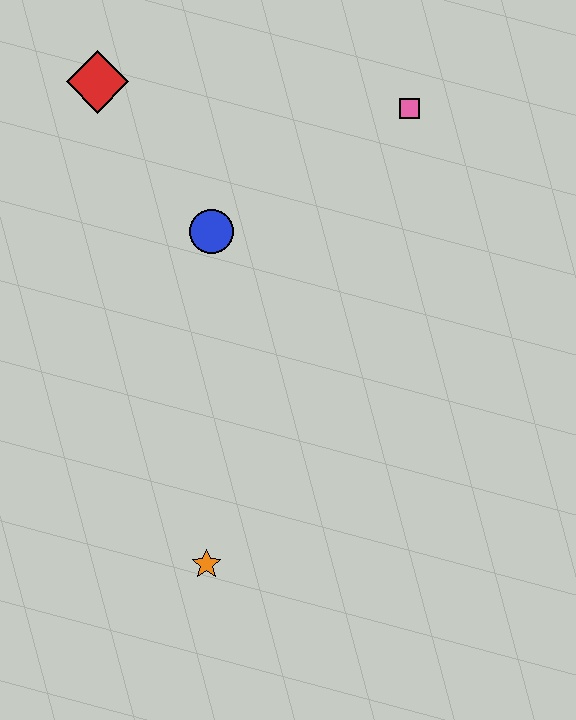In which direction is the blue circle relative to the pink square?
The blue circle is to the left of the pink square.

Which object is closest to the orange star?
The blue circle is closest to the orange star.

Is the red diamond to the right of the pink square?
No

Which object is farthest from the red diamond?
The orange star is farthest from the red diamond.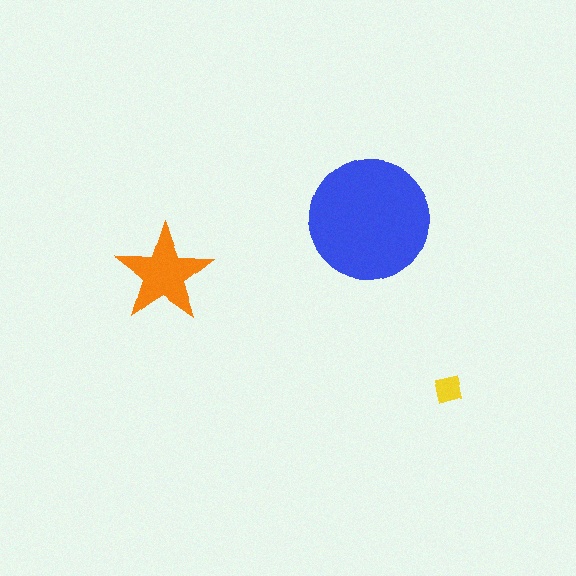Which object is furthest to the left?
The orange star is leftmost.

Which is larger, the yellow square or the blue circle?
The blue circle.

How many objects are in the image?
There are 3 objects in the image.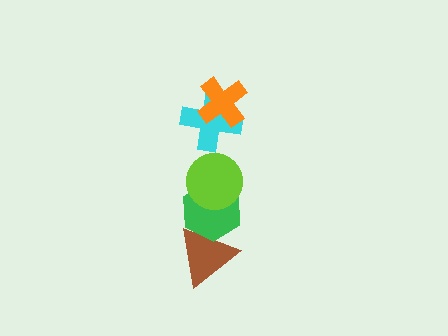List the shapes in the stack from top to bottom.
From top to bottom: the orange cross, the cyan cross, the lime circle, the green hexagon, the brown triangle.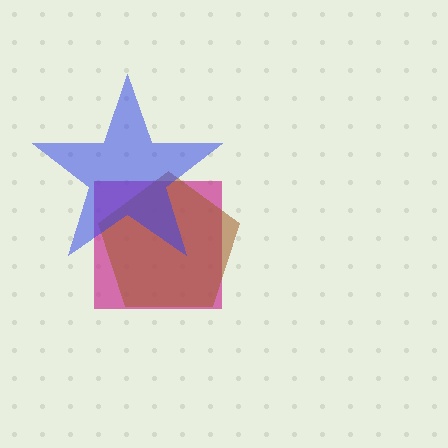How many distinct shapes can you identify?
There are 3 distinct shapes: a magenta square, a brown pentagon, a blue star.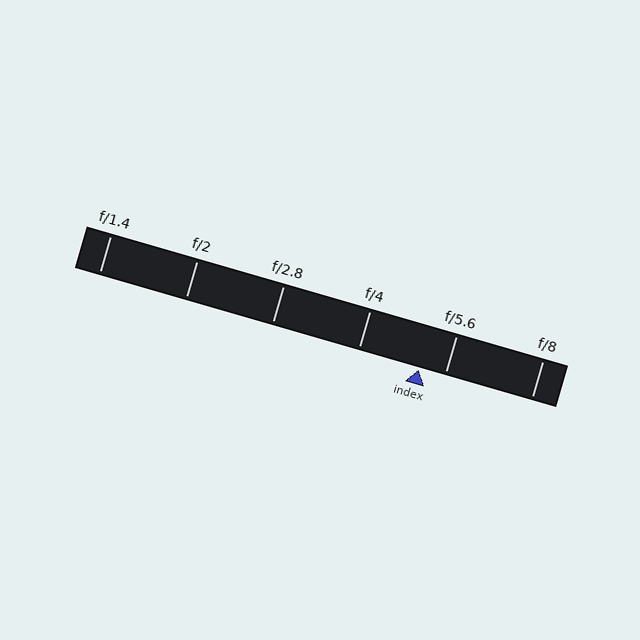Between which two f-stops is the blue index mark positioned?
The index mark is between f/4 and f/5.6.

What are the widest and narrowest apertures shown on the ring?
The widest aperture shown is f/1.4 and the narrowest is f/8.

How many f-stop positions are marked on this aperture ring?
There are 6 f-stop positions marked.